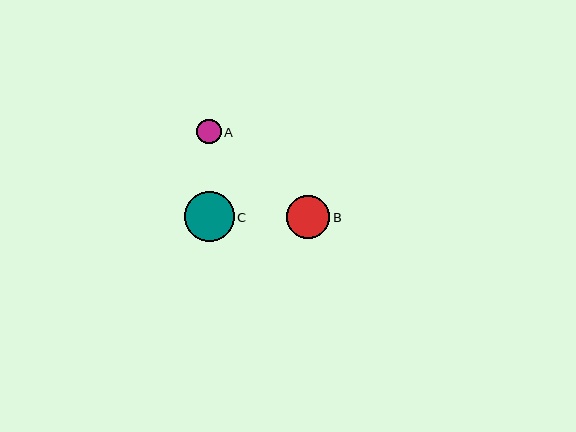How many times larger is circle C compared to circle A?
Circle C is approximately 2.0 times the size of circle A.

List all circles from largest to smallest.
From largest to smallest: C, B, A.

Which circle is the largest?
Circle C is the largest with a size of approximately 50 pixels.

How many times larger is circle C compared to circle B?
Circle C is approximately 1.2 times the size of circle B.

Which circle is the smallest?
Circle A is the smallest with a size of approximately 25 pixels.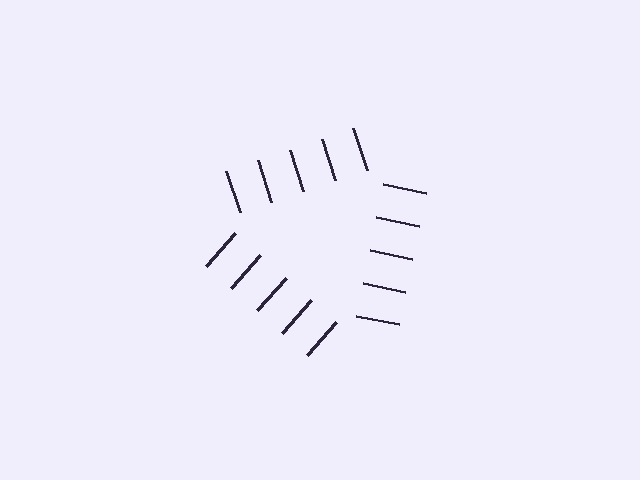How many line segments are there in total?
15 — 5 along each of the 3 edges.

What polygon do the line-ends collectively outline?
An illusory triangle — the line segments terminate on its edges but no continuous stroke is drawn.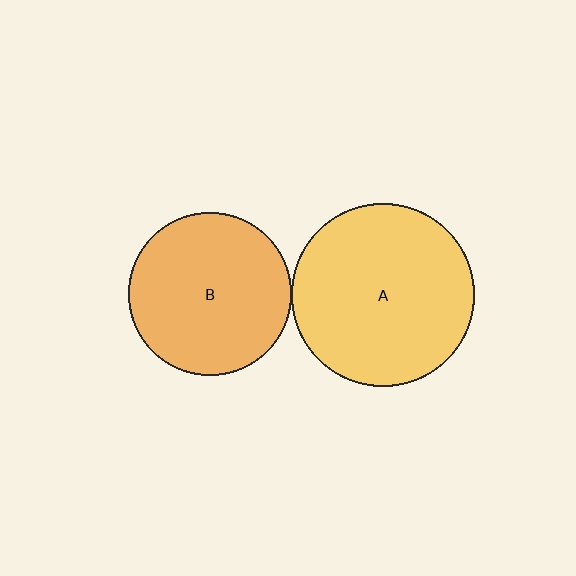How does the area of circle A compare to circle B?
Approximately 1.3 times.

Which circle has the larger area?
Circle A (yellow).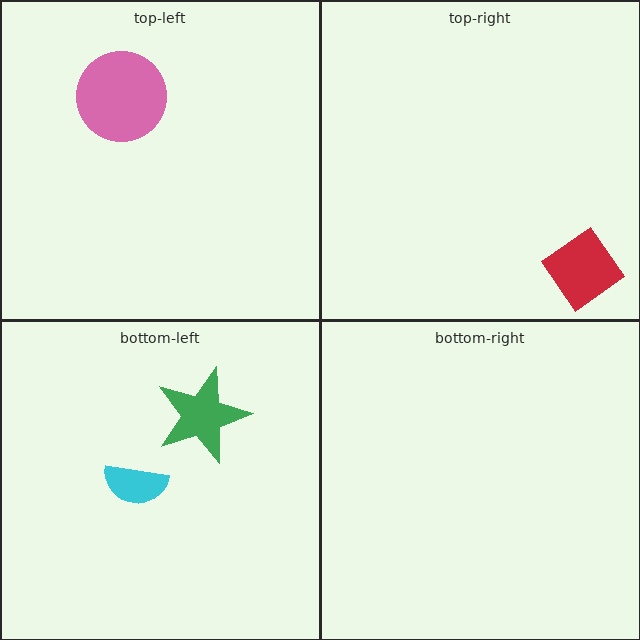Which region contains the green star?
The bottom-left region.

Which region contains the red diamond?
The top-right region.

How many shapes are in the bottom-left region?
2.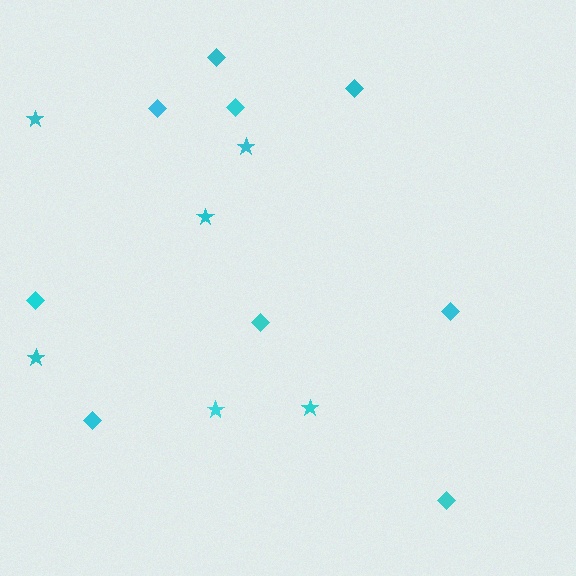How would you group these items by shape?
There are 2 groups: one group of stars (6) and one group of diamonds (9).